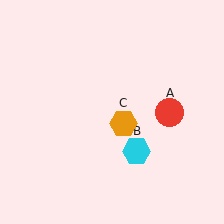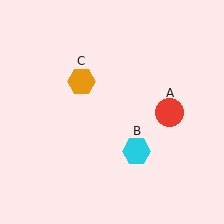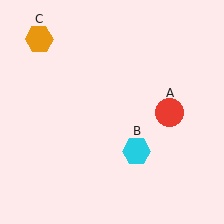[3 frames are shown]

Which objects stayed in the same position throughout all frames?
Red circle (object A) and cyan hexagon (object B) remained stationary.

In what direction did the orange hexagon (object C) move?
The orange hexagon (object C) moved up and to the left.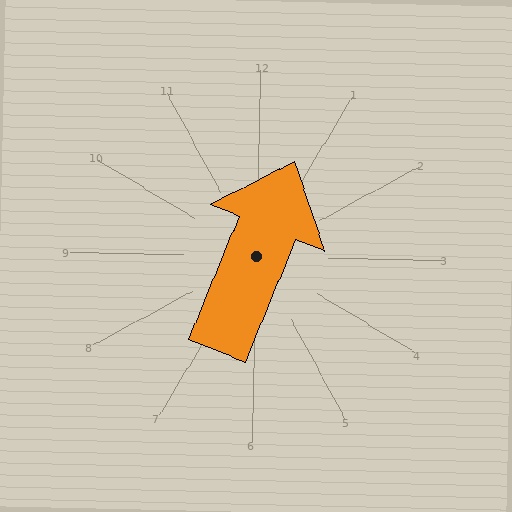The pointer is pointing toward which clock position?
Roughly 1 o'clock.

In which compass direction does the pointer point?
North.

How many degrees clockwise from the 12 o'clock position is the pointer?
Approximately 21 degrees.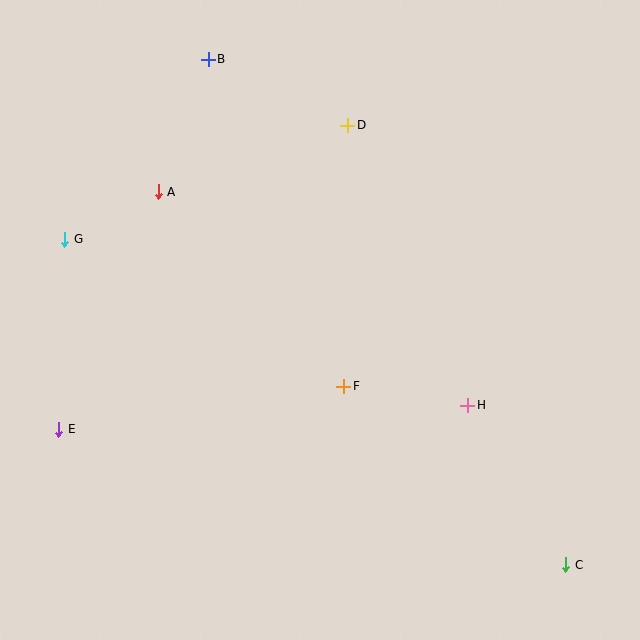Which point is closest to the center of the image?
Point F at (344, 386) is closest to the center.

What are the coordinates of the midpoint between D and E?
The midpoint between D and E is at (203, 277).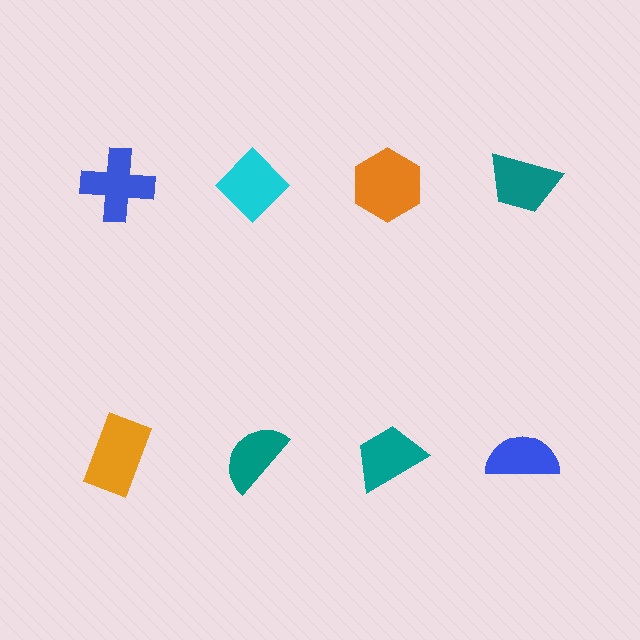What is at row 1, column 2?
A cyan diamond.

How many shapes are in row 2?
4 shapes.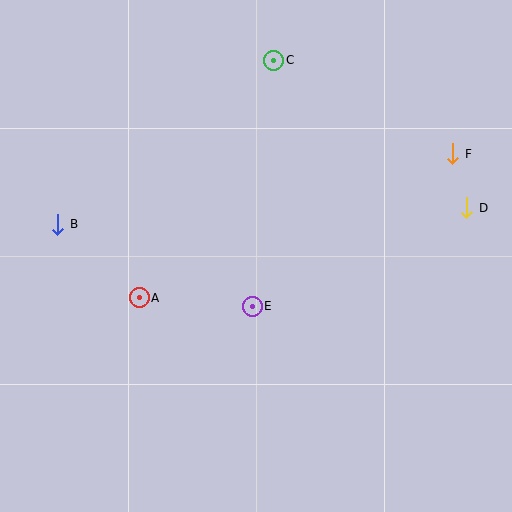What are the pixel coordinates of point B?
Point B is at (58, 224).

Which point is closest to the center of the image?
Point E at (252, 306) is closest to the center.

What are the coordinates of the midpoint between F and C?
The midpoint between F and C is at (363, 107).